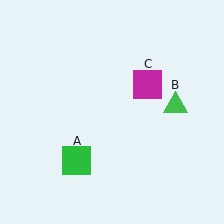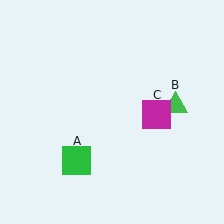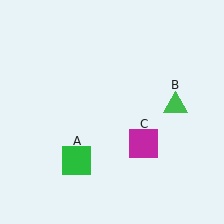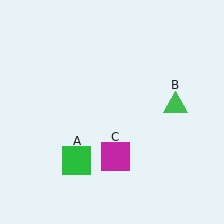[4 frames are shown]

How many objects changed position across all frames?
1 object changed position: magenta square (object C).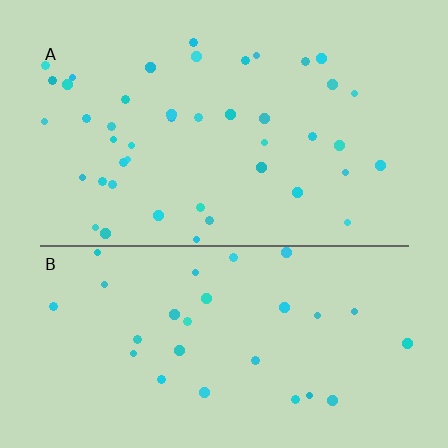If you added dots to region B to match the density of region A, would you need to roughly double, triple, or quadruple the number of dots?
Approximately double.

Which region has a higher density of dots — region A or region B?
A (the top).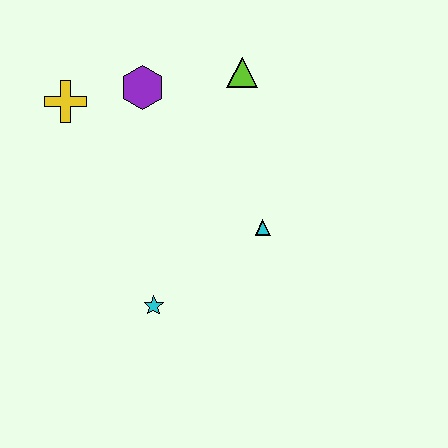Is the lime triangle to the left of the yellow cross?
No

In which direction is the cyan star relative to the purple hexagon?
The cyan star is below the purple hexagon.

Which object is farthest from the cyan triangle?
The yellow cross is farthest from the cyan triangle.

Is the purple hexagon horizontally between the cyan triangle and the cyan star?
No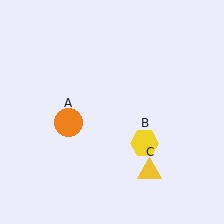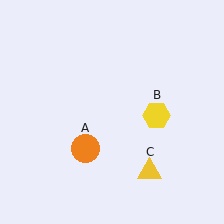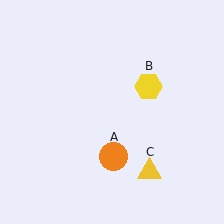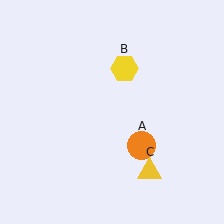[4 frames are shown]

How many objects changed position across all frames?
2 objects changed position: orange circle (object A), yellow hexagon (object B).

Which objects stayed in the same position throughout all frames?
Yellow triangle (object C) remained stationary.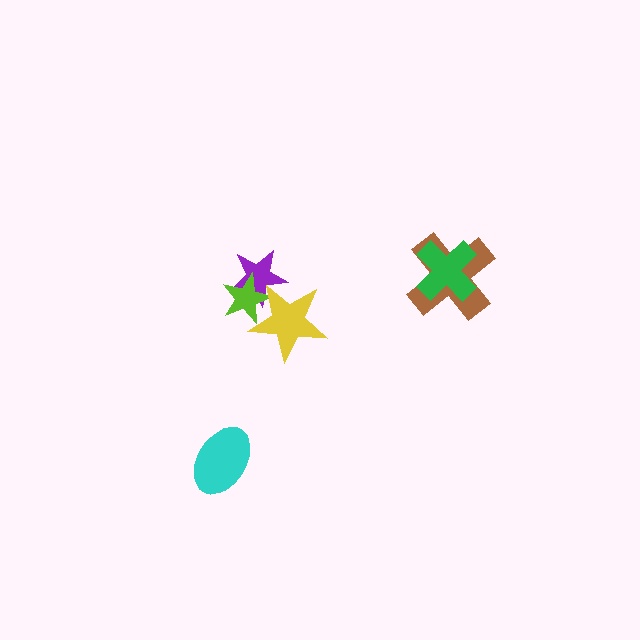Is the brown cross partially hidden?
Yes, it is partially covered by another shape.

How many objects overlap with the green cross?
1 object overlaps with the green cross.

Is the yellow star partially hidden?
No, no other shape covers it.